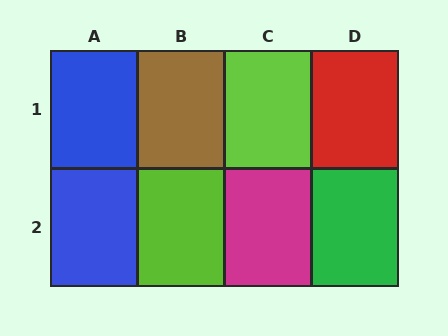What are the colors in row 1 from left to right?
Blue, brown, lime, red.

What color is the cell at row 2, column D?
Green.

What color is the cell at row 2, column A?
Blue.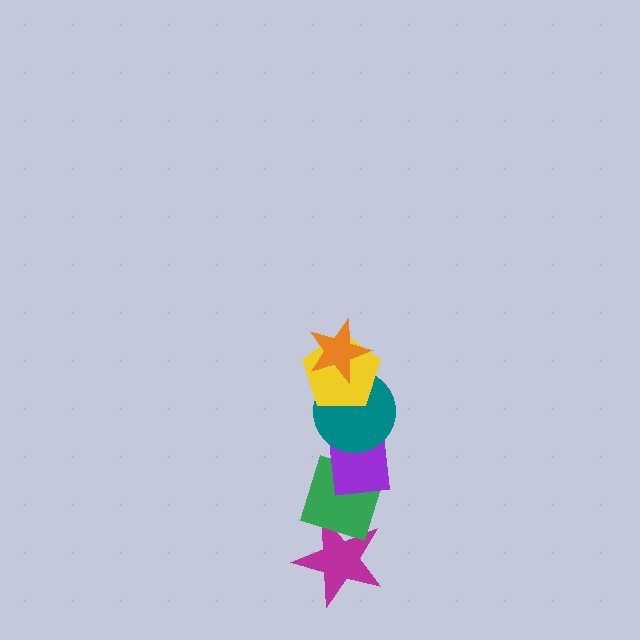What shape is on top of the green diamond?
The purple rectangle is on top of the green diamond.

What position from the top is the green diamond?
The green diamond is 5th from the top.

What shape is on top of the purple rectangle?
The teal circle is on top of the purple rectangle.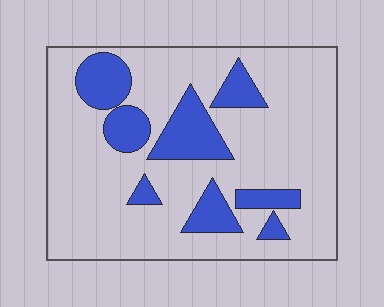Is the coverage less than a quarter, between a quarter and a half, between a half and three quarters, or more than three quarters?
Less than a quarter.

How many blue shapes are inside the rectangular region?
8.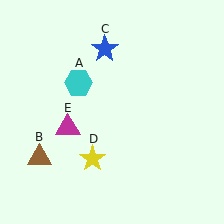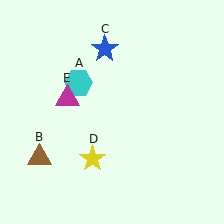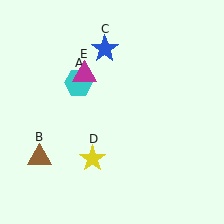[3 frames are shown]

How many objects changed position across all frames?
1 object changed position: magenta triangle (object E).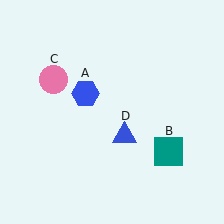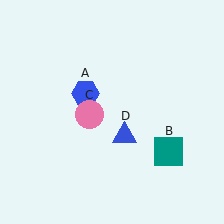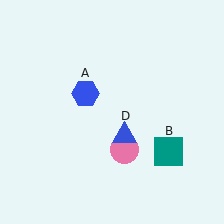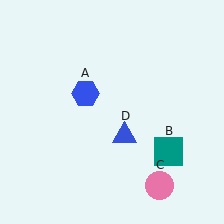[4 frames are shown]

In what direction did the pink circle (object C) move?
The pink circle (object C) moved down and to the right.